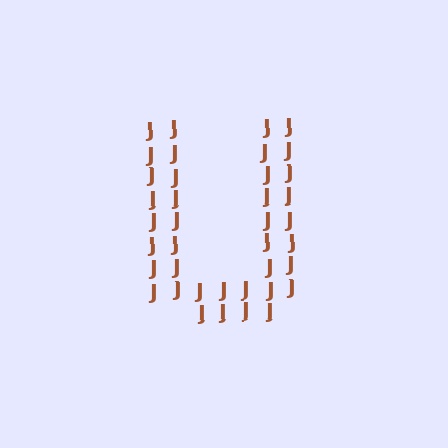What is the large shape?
The large shape is the letter U.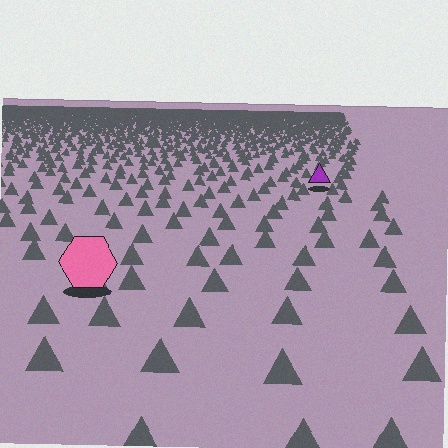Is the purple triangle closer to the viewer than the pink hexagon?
No. The pink hexagon is closer — you can tell from the texture gradient: the ground texture is coarser near it.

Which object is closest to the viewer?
The pink hexagon is closest. The texture marks near it are larger and more spread out.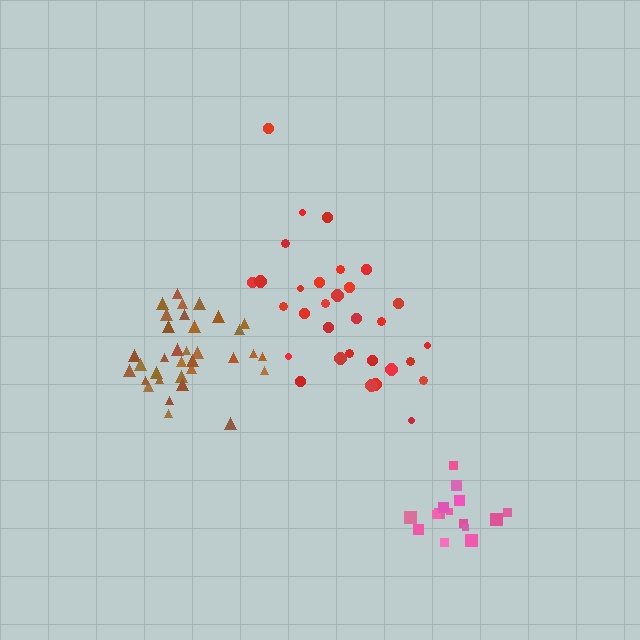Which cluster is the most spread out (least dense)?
Red.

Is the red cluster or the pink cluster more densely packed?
Pink.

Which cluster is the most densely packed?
Brown.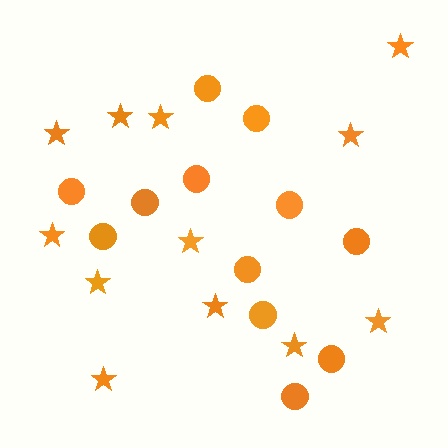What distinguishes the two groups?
There are 2 groups: one group of stars (12) and one group of circles (12).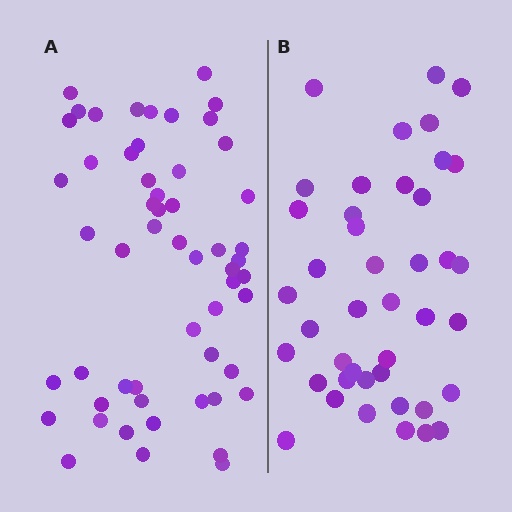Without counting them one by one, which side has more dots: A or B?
Region A (the left region) has more dots.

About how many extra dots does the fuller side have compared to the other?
Region A has approximately 15 more dots than region B.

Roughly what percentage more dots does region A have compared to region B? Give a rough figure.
About 30% more.